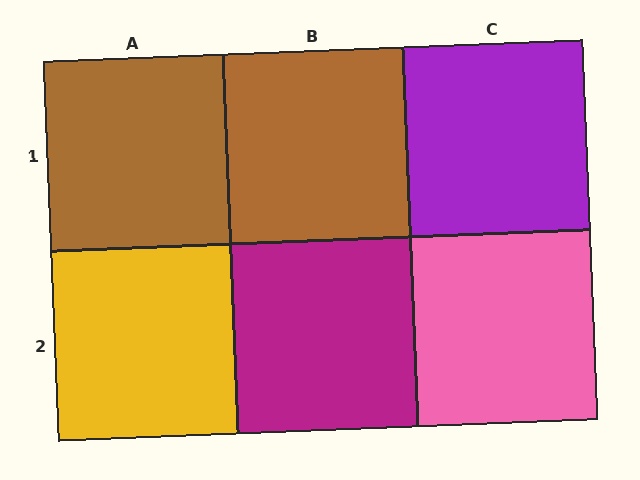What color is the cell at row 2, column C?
Pink.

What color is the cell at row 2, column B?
Magenta.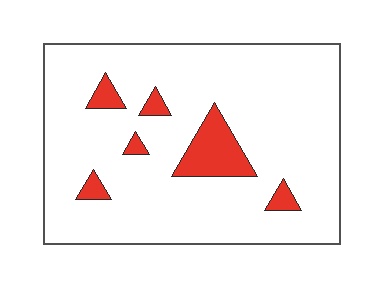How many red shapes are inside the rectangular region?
6.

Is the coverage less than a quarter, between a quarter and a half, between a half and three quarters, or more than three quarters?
Less than a quarter.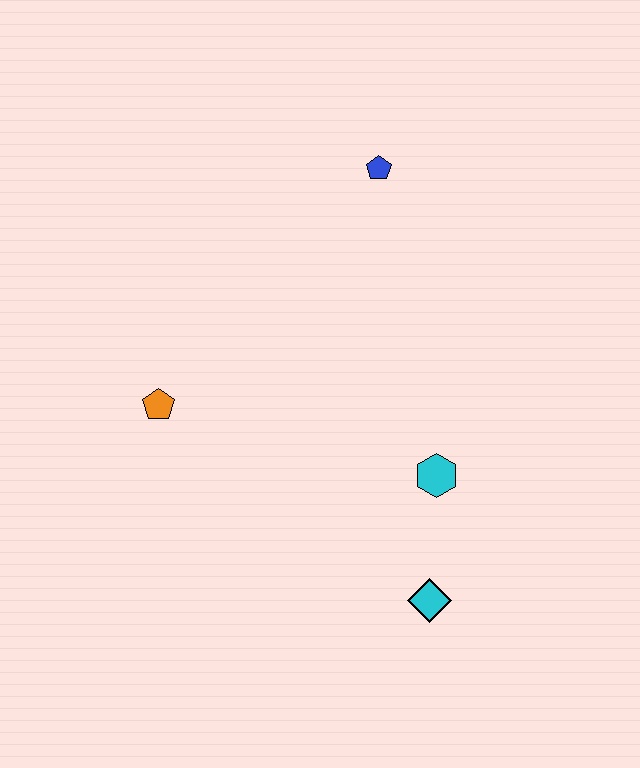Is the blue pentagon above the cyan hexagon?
Yes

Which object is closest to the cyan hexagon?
The cyan diamond is closest to the cyan hexagon.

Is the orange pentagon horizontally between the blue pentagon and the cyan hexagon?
No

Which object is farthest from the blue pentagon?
The cyan diamond is farthest from the blue pentagon.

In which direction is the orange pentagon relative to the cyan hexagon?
The orange pentagon is to the left of the cyan hexagon.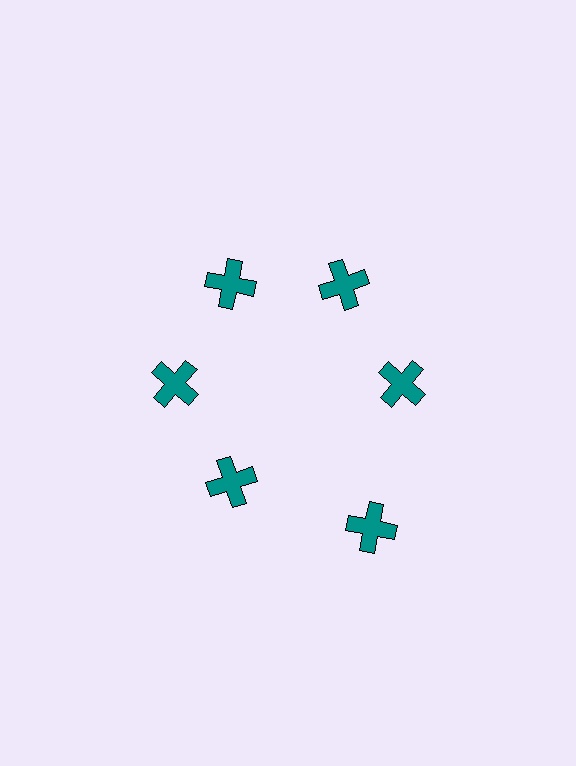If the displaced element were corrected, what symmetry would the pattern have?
It would have 6-fold rotational symmetry — the pattern would map onto itself every 60 degrees.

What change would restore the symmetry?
The symmetry would be restored by moving it inward, back onto the ring so that all 6 crosses sit at equal angles and equal distance from the center.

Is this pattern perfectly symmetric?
No. The 6 teal crosses are arranged in a ring, but one element near the 5 o'clock position is pushed outward from the center, breaking the 6-fold rotational symmetry.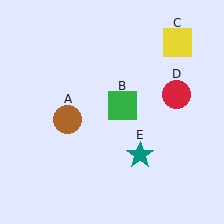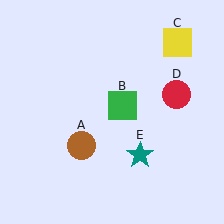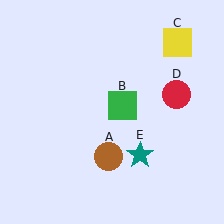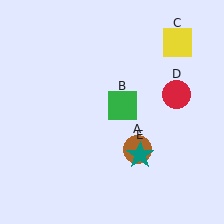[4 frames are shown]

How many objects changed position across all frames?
1 object changed position: brown circle (object A).